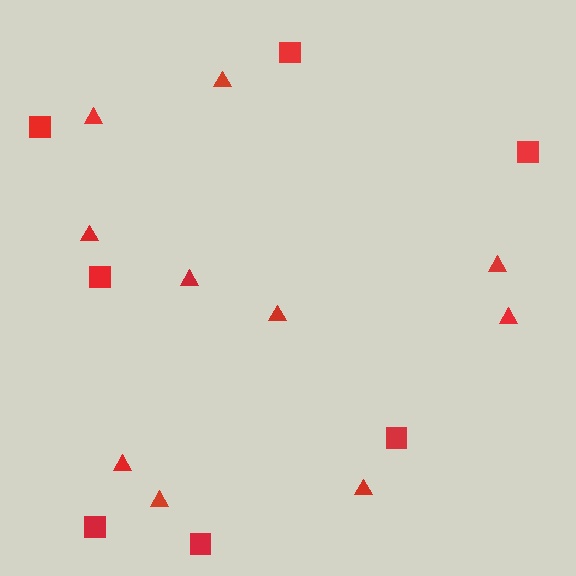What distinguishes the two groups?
There are 2 groups: one group of squares (7) and one group of triangles (10).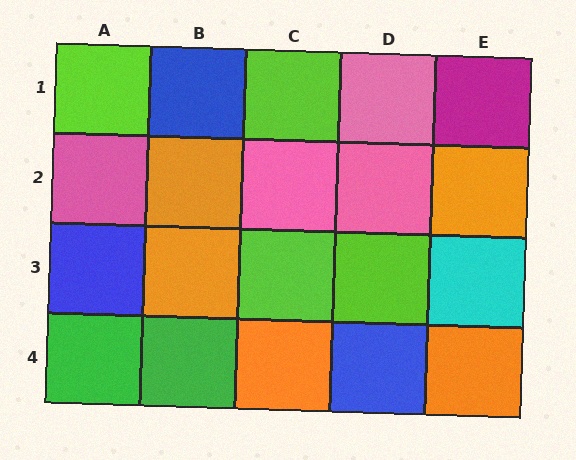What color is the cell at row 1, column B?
Blue.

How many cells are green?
2 cells are green.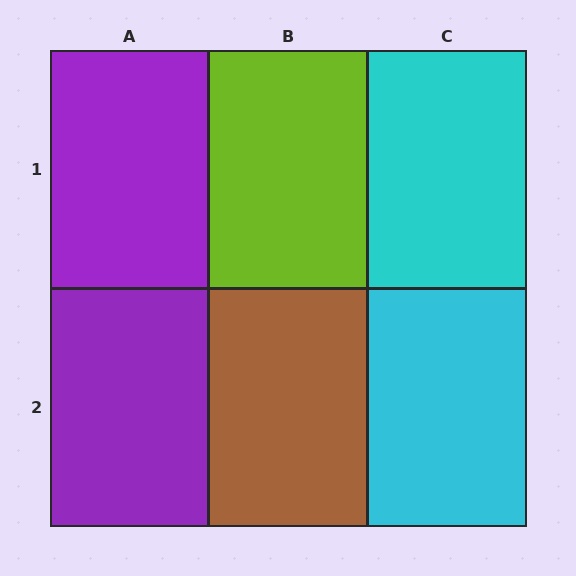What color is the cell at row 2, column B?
Brown.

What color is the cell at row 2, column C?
Cyan.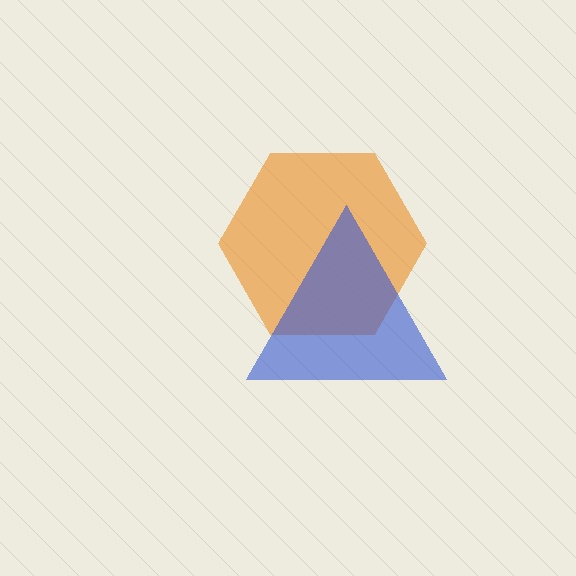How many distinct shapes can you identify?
There are 2 distinct shapes: an orange hexagon, a blue triangle.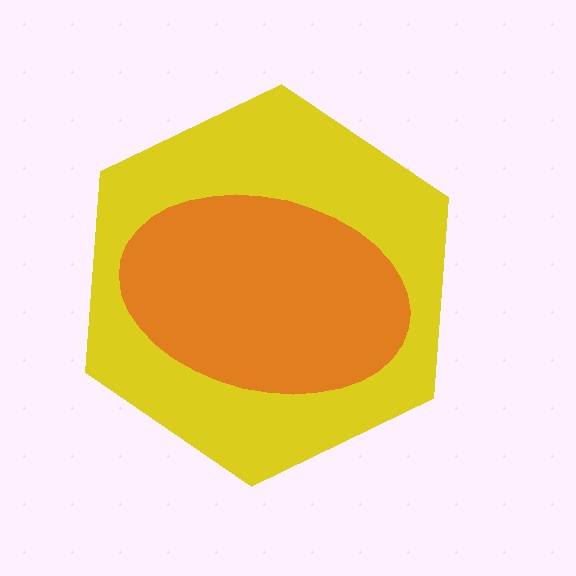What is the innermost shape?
The orange ellipse.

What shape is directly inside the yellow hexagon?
The orange ellipse.